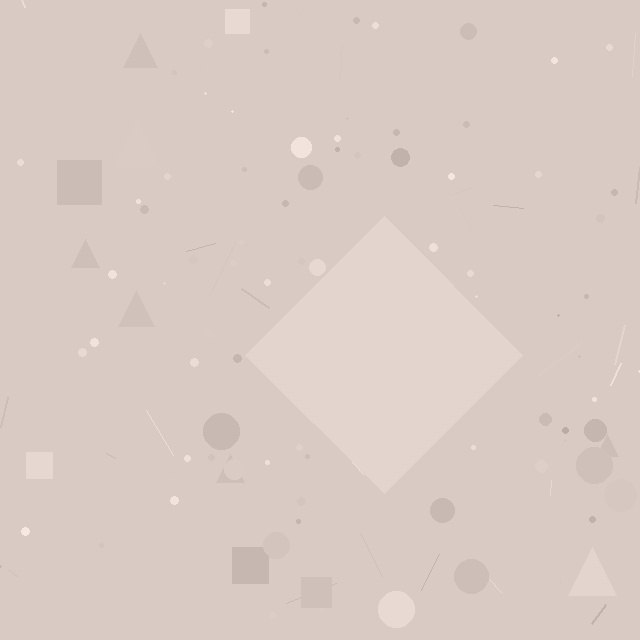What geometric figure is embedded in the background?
A diamond is embedded in the background.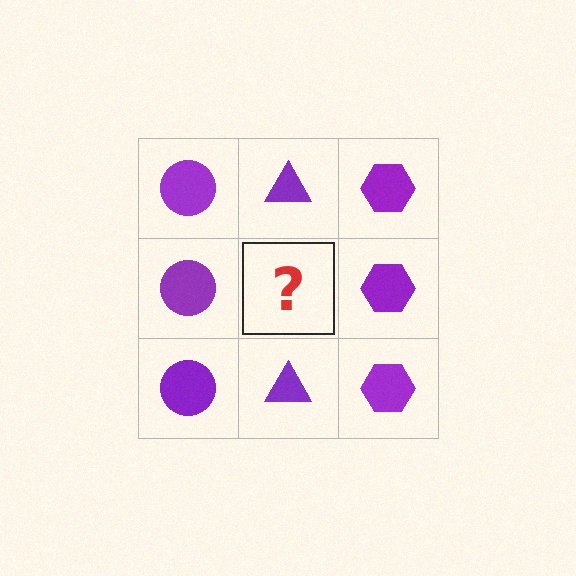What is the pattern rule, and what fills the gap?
The rule is that each column has a consistent shape. The gap should be filled with a purple triangle.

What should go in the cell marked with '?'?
The missing cell should contain a purple triangle.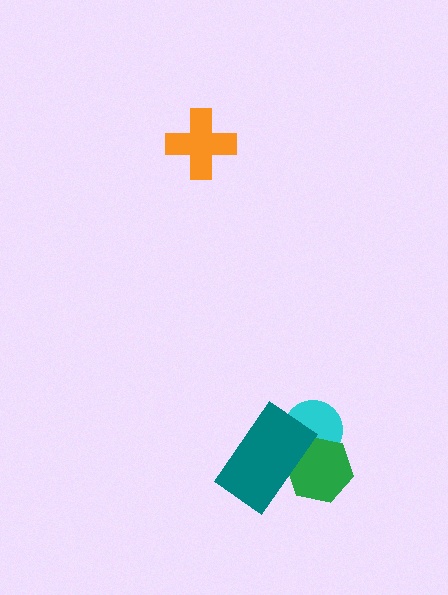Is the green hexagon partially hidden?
Yes, it is partially covered by another shape.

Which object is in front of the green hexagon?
The teal rectangle is in front of the green hexagon.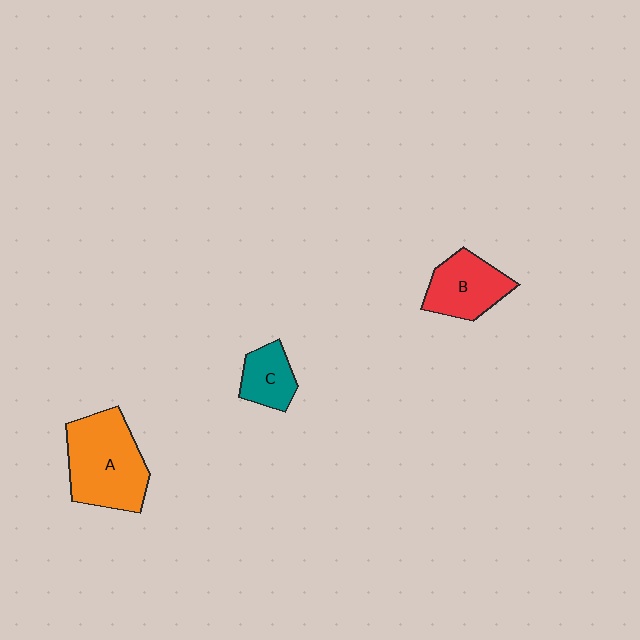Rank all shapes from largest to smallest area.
From largest to smallest: A (orange), B (red), C (teal).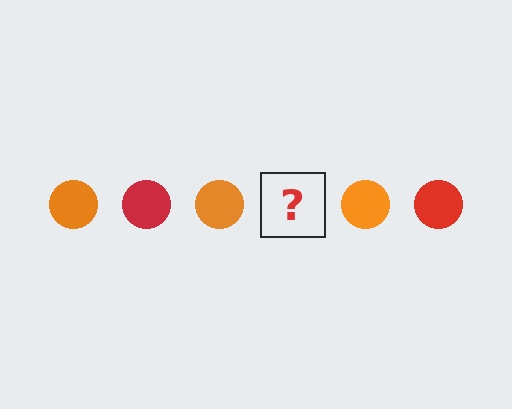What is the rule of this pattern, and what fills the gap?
The rule is that the pattern cycles through orange, red circles. The gap should be filled with a red circle.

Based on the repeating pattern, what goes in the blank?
The blank should be a red circle.